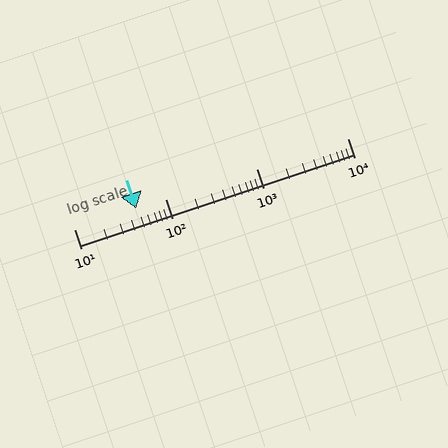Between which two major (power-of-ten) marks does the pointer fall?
The pointer is between 10 and 100.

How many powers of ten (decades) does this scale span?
The scale spans 3 decades, from 10 to 10000.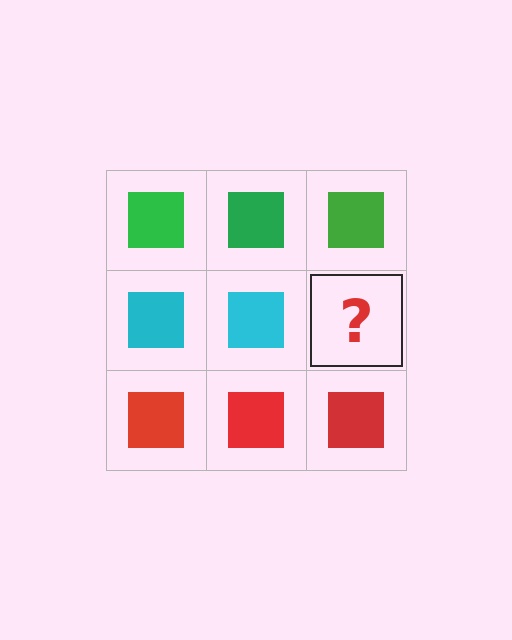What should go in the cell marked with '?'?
The missing cell should contain a cyan square.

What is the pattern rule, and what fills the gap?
The rule is that each row has a consistent color. The gap should be filled with a cyan square.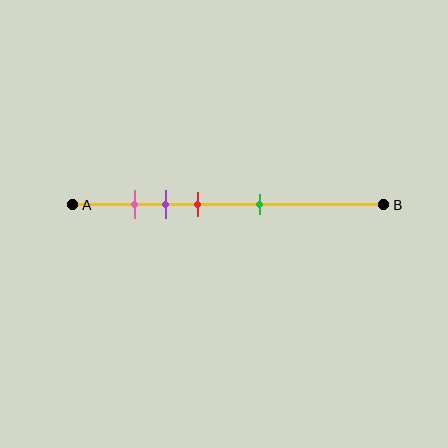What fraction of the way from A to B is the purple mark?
The purple mark is approximately 30% (0.3) of the way from A to B.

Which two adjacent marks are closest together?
The pink and purple marks are the closest adjacent pair.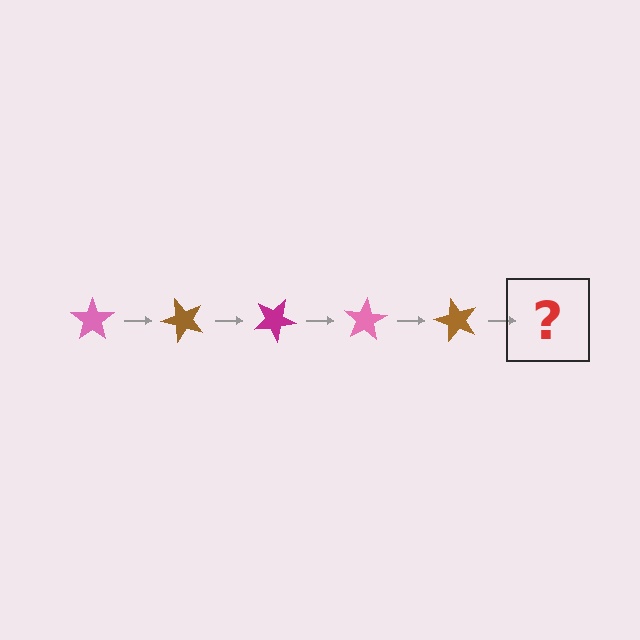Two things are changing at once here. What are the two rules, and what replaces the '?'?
The two rules are that it rotates 50 degrees each step and the color cycles through pink, brown, and magenta. The '?' should be a magenta star, rotated 250 degrees from the start.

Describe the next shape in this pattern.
It should be a magenta star, rotated 250 degrees from the start.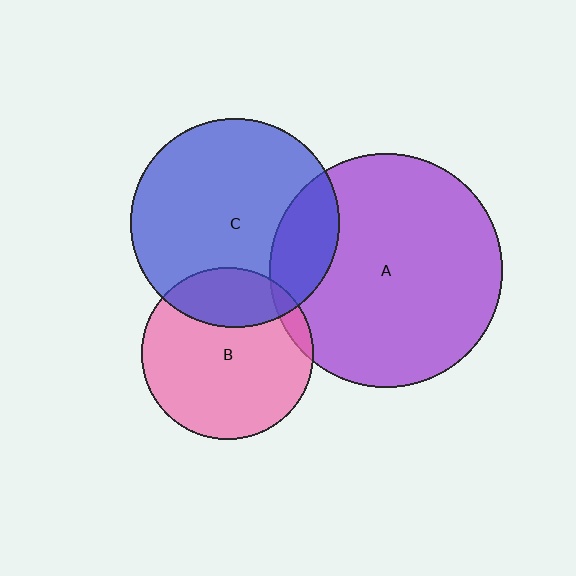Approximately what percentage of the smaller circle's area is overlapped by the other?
Approximately 20%.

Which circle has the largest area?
Circle A (purple).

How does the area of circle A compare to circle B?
Approximately 1.8 times.